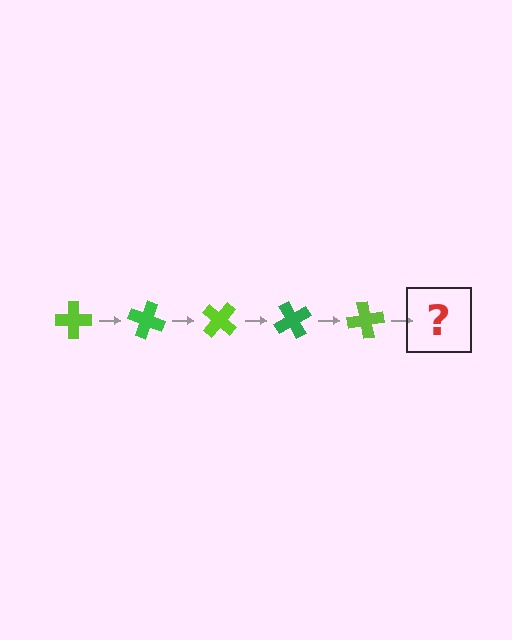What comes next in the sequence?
The next element should be a green cross, rotated 100 degrees from the start.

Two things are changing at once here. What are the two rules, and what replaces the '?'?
The two rules are that it rotates 20 degrees each step and the color cycles through lime and green. The '?' should be a green cross, rotated 100 degrees from the start.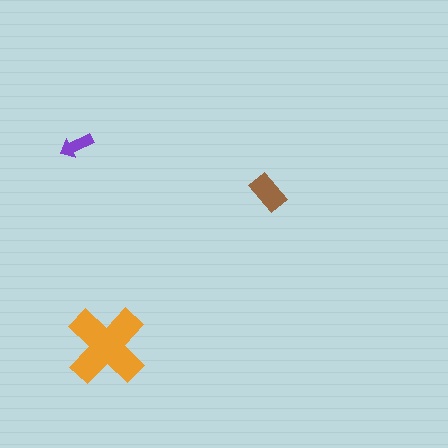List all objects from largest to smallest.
The orange cross, the brown rectangle, the purple arrow.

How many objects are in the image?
There are 3 objects in the image.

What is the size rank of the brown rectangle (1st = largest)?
2nd.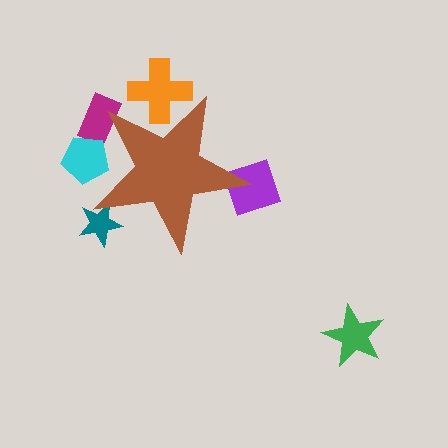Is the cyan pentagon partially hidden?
Yes, the cyan pentagon is partially hidden behind the brown star.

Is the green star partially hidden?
No, the green star is fully visible.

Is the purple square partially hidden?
Yes, the purple square is partially hidden behind the brown star.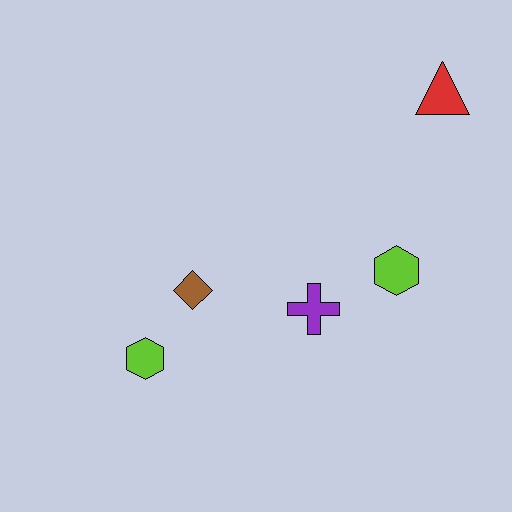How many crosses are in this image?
There is 1 cross.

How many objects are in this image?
There are 5 objects.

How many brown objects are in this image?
There is 1 brown object.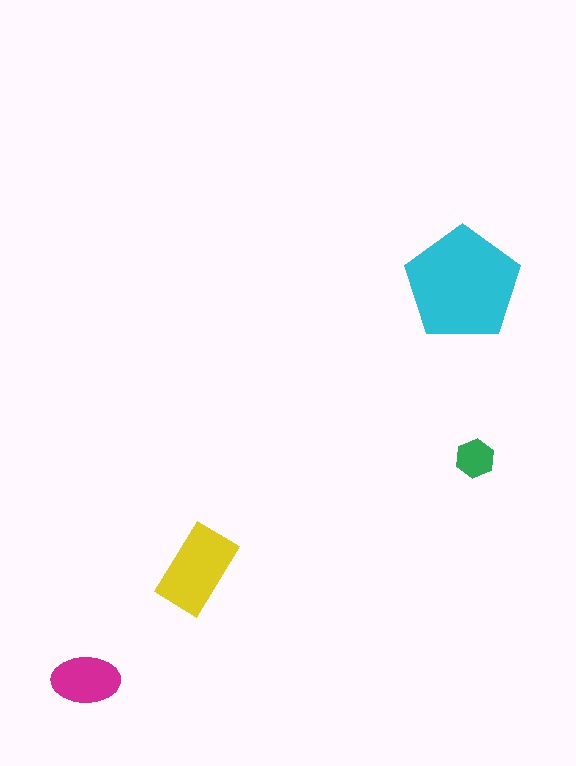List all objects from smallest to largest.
The green hexagon, the magenta ellipse, the yellow rectangle, the cyan pentagon.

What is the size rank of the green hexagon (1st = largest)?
4th.